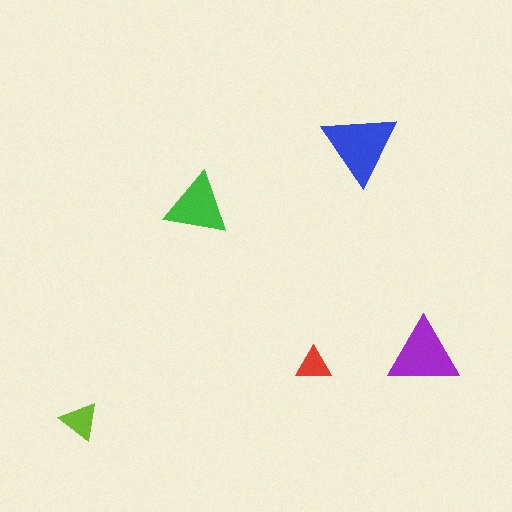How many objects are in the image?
There are 5 objects in the image.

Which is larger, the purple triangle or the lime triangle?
The purple one.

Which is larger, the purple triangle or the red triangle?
The purple one.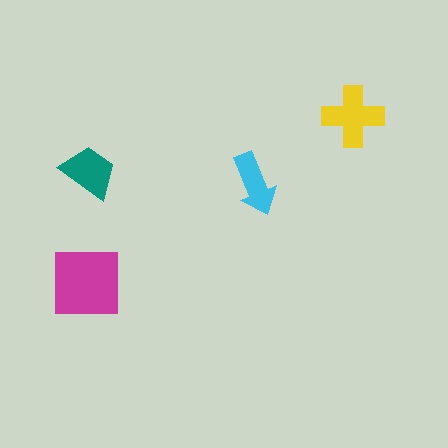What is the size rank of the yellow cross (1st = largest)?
2nd.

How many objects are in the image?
There are 4 objects in the image.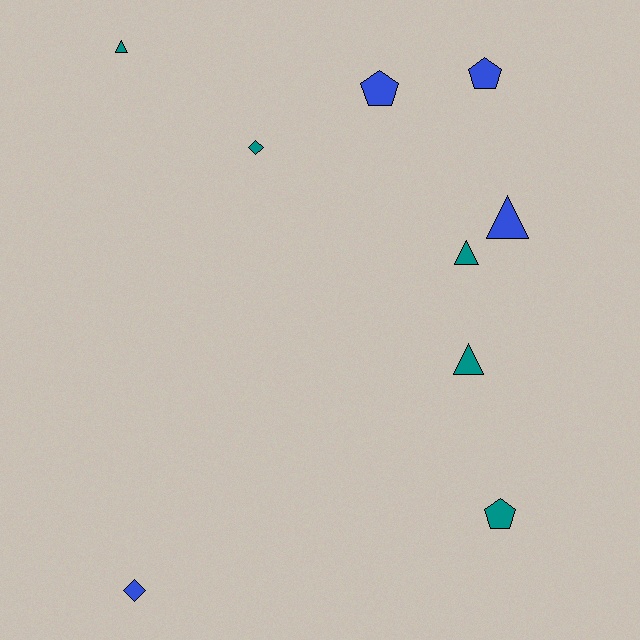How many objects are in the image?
There are 9 objects.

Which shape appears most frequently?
Triangle, with 4 objects.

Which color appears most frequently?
Teal, with 5 objects.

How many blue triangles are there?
There is 1 blue triangle.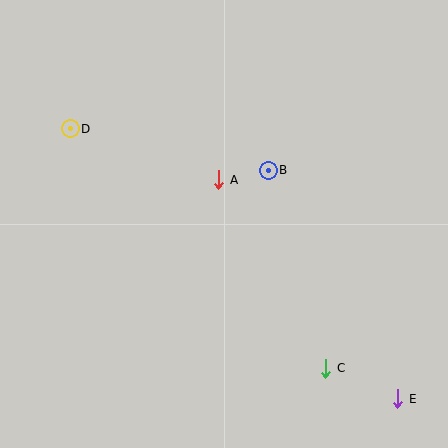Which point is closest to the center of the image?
Point A at (219, 180) is closest to the center.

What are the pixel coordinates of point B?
Point B is at (268, 170).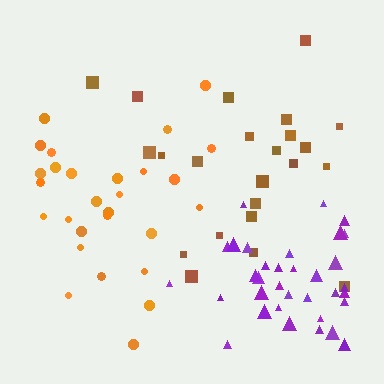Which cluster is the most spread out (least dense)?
Brown.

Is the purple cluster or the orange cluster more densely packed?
Purple.